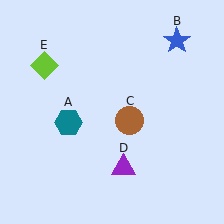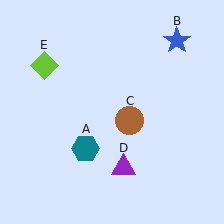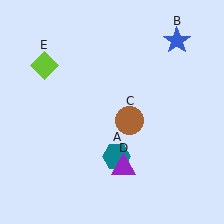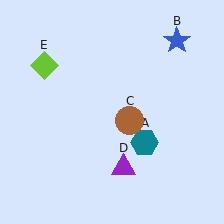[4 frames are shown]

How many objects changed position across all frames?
1 object changed position: teal hexagon (object A).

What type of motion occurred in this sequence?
The teal hexagon (object A) rotated counterclockwise around the center of the scene.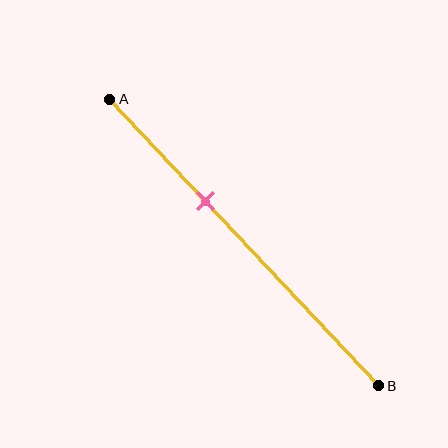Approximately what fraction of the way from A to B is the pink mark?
The pink mark is approximately 35% of the way from A to B.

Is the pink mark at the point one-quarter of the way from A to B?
No, the mark is at about 35% from A, not at the 25% one-quarter point.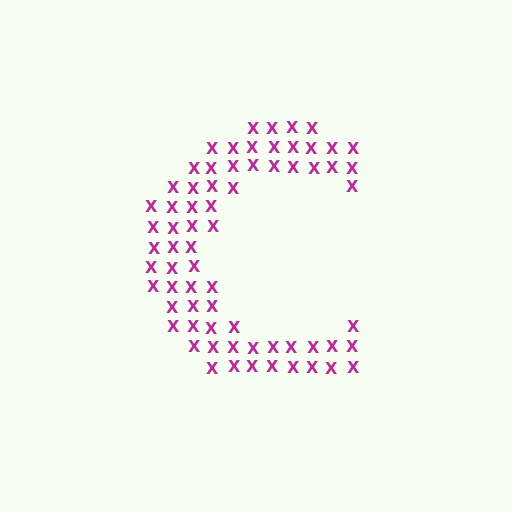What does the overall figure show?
The overall figure shows the letter C.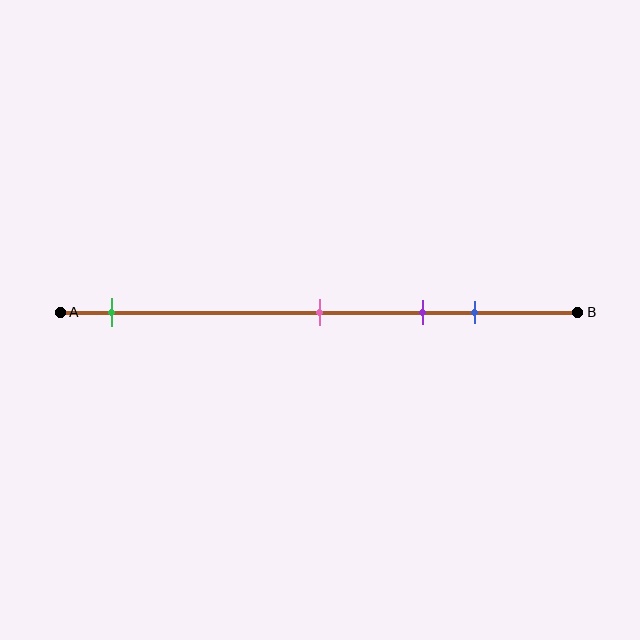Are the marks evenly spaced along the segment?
No, the marks are not evenly spaced.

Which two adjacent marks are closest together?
The purple and blue marks are the closest adjacent pair.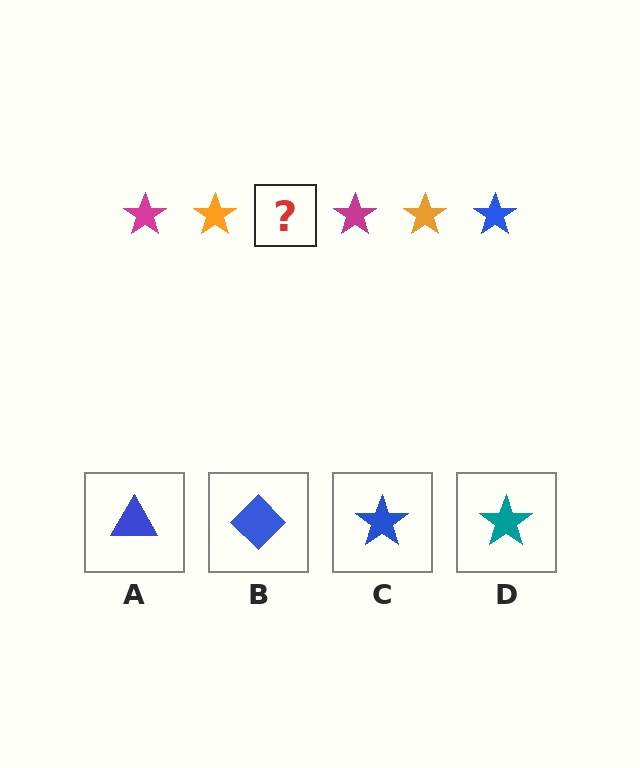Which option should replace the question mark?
Option C.